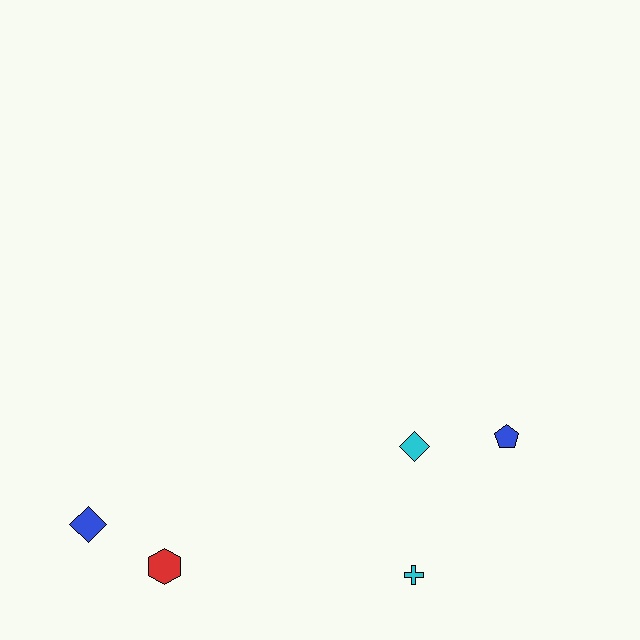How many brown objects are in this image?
There are no brown objects.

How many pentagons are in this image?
There is 1 pentagon.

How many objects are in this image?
There are 5 objects.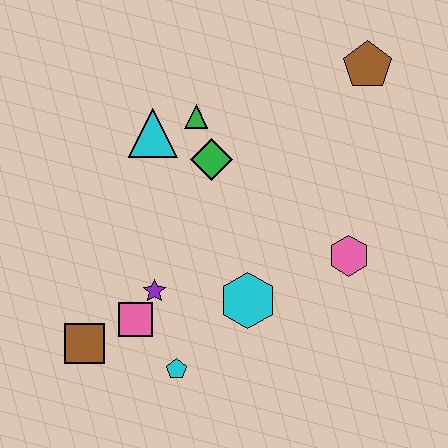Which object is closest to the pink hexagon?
The cyan hexagon is closest to the pink hexagon.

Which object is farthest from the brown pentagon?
The brown square is farthest from the brown pentagon.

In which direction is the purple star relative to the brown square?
The purple star is to the right of the brown square.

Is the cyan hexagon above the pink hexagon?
No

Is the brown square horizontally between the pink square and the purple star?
No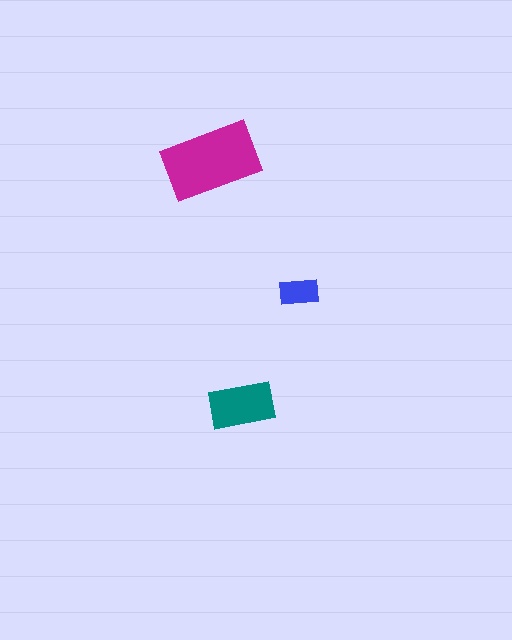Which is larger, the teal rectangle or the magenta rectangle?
The magenta one.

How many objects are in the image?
There are 3 objects in the image.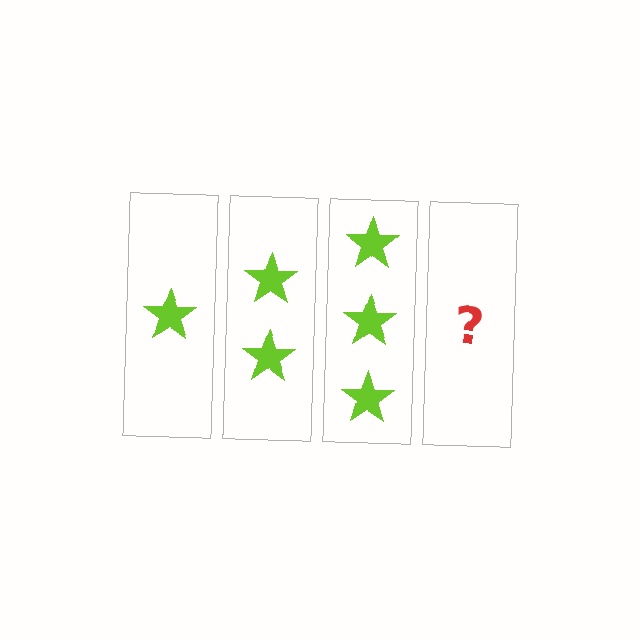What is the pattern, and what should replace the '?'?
The pattern is that each step adds one more star. The '?' should be 4 stars.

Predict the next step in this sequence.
The next step is 4 stars.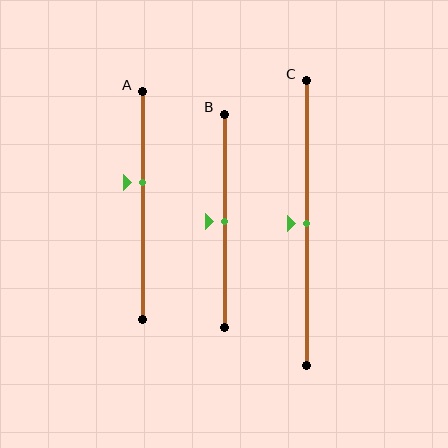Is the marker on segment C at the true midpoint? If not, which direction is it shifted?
Yes, the marker on segment C is at the true midpoint.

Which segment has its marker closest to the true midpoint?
Segment B has its marker closest to the true midpoint.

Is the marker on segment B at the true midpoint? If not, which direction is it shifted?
Yes, the marker on segment B is at the true midpoint.